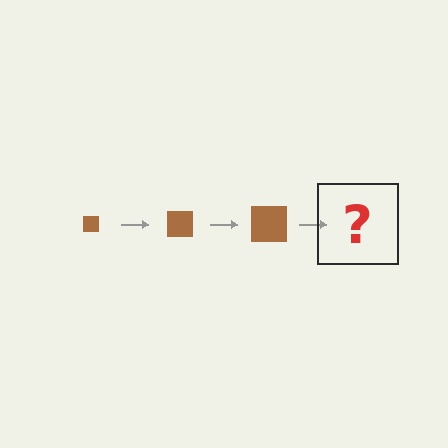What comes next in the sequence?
The next element should be a brown square, larger than the previous one.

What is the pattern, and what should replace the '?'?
The pattern is that the square gets progressively larger each step. The '?' should be a brown square, larger than the previous one.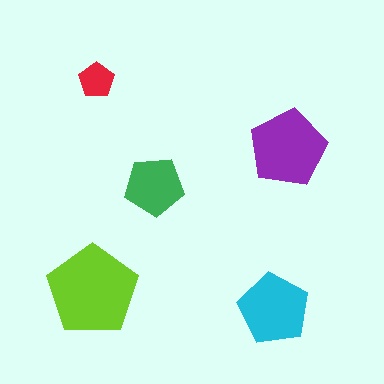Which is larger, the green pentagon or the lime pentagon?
The lime one.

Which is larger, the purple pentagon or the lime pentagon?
The lime one.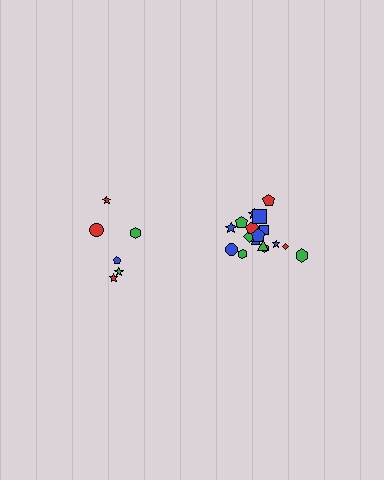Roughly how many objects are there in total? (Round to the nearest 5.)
Roughly 25 objects in total.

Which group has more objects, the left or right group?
The right group.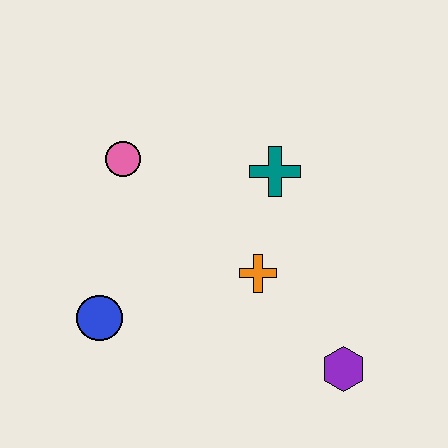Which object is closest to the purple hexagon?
The orange cross is closest to the purple hexagon.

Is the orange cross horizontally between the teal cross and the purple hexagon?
No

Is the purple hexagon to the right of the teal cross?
Yes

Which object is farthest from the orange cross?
The pink circle is farthest from the orange cross.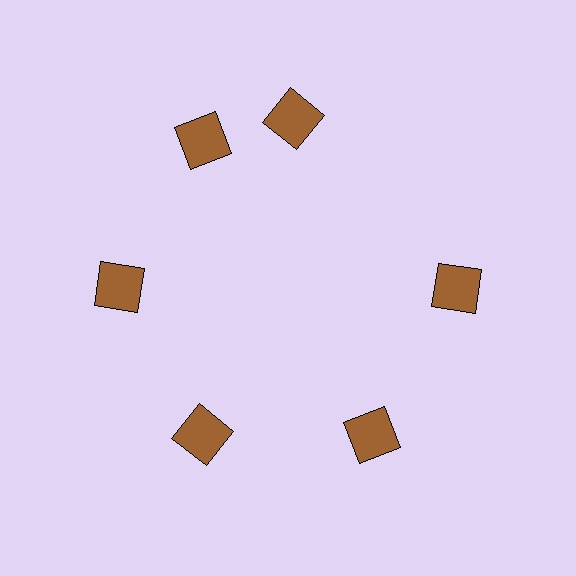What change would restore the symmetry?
The symmetry would be restored by rotating it back into even spacing with its neighbors so that all 6 squares sit at equal angles and equal distance from the center.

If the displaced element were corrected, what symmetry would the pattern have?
It would have 6-fold rotational symmetry — the pattern would map onto itself every 60 degrees.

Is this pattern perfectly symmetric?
No. The 6 brown squares are arranged in a ring, but one element near the 1 o'clock position is rotated out of alignment along the ring, breaking the 6-fold rotational symmetry.